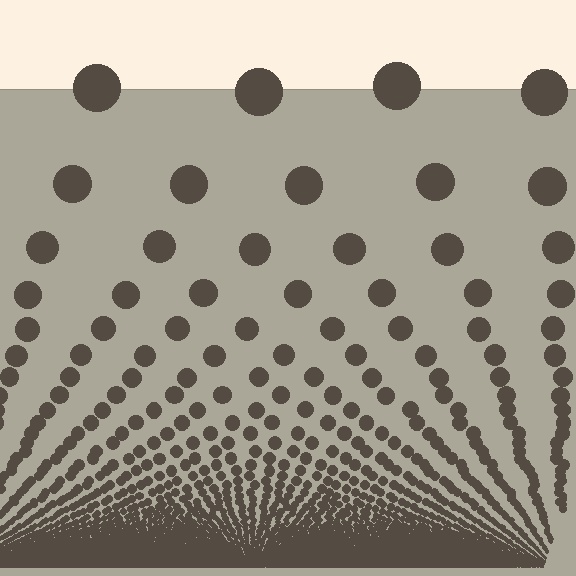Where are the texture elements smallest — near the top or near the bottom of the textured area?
Near the bottom.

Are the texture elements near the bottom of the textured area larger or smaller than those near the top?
Smaller. The gradient is inverted — elements near the bottom are smaller and denser.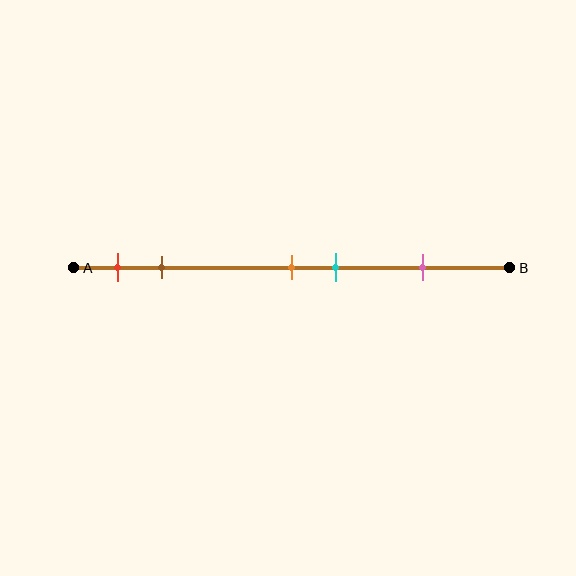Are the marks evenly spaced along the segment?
No, the marks are not evenly spaced.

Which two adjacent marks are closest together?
The orange and cyan marks are the closest adjacent pair.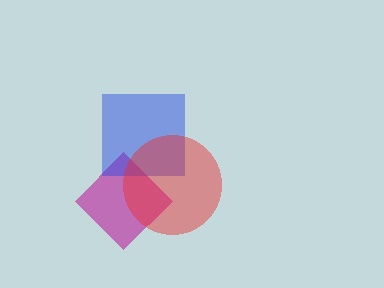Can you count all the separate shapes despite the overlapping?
Yes, there are 3 separate shapes.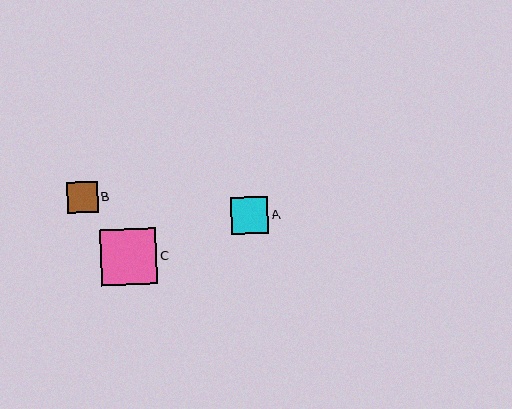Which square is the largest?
Square C is the largest with a size of approximately 57 pixels.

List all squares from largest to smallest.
From largest to smallest: C, A, B.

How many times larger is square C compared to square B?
Square C is approximately 1.8 times the size of square B.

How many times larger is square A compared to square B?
Square A is approximately 1.2 times the size of square B.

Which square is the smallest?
Square B is the smallest with a size of approximately 31 pixels.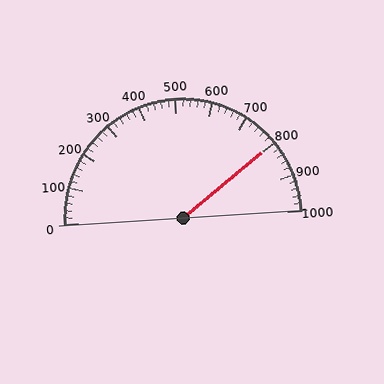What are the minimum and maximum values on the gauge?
The gauge ranges from 0 to 1000.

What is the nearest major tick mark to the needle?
The nearest major tick mark is 800.